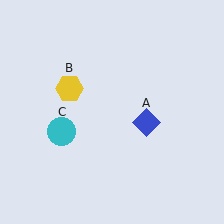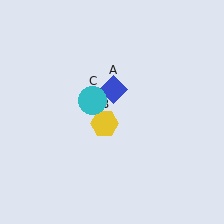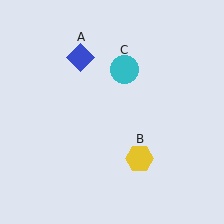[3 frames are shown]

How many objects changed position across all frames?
3 objects changed position: blue diamond (object A), yellow hexagon (object B), cyan circle (object C).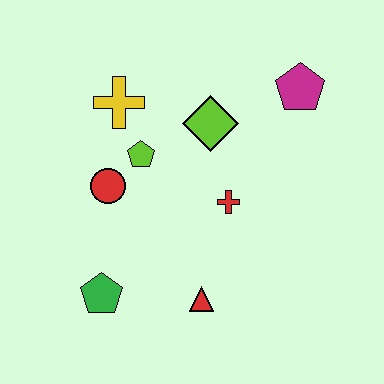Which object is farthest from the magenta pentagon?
The green pentagon is farthest from the magenta pentagon.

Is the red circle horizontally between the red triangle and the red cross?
No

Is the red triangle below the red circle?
Yes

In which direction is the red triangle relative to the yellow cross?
The red triangle is below the yellow cross.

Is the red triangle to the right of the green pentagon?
Yes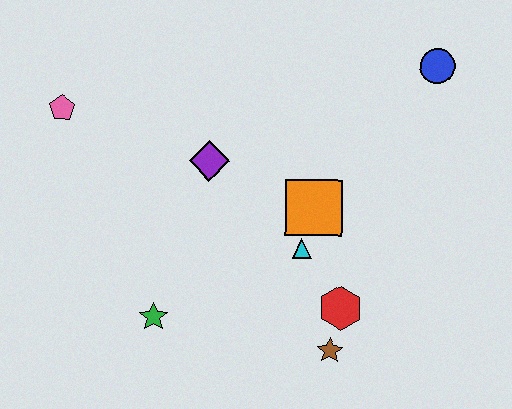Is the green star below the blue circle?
Yes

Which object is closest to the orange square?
The cyan triangle is closest to the orange square.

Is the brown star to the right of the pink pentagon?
Yes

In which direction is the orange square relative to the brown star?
The orange square is above the brown star.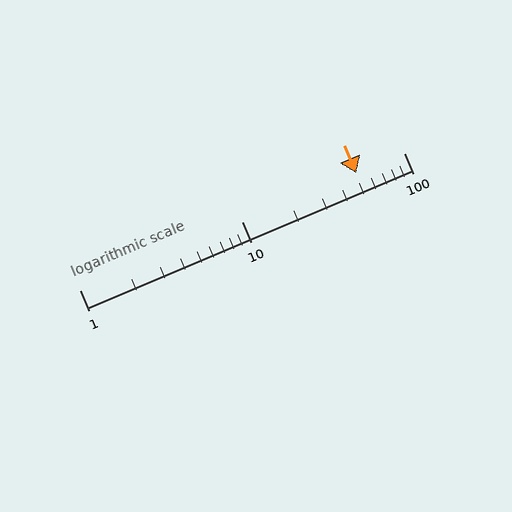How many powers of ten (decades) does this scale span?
The scale spans 2 decades, from 1 to 100.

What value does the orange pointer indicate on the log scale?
The pointer indicates approximately 51.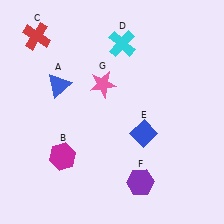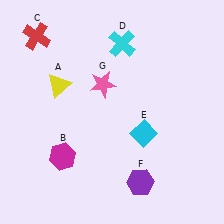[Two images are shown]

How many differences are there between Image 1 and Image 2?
There are 2 differences between the two images.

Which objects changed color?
A changed from blue to yellow. E changed from blue to cyan.